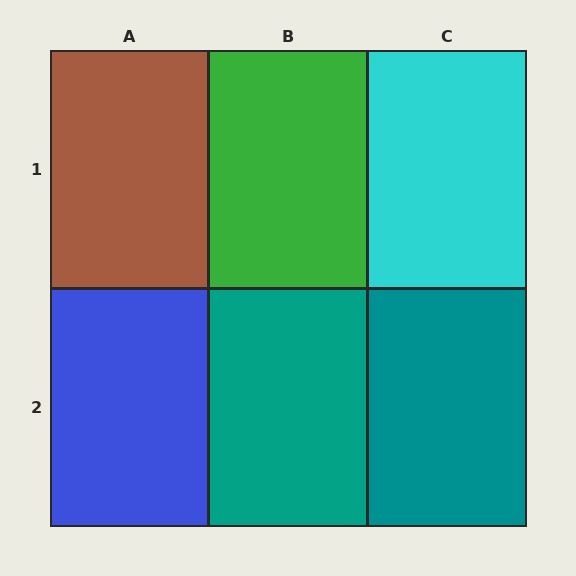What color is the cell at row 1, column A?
Brown.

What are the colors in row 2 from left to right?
Blue, teal, teal.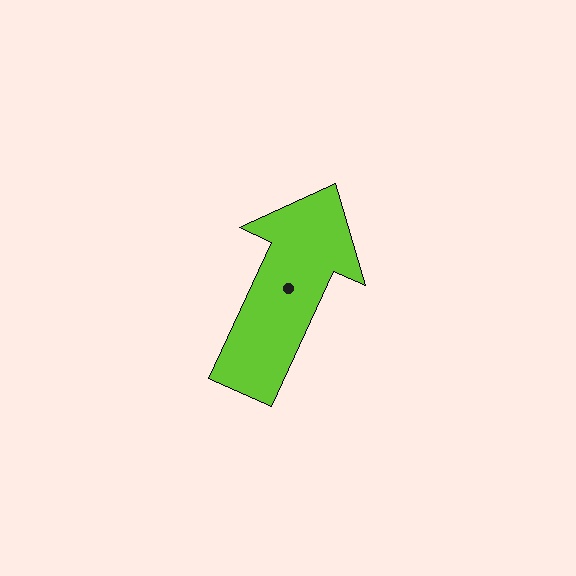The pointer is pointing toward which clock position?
Roughly 1 o'clock.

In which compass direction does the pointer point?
Northeast.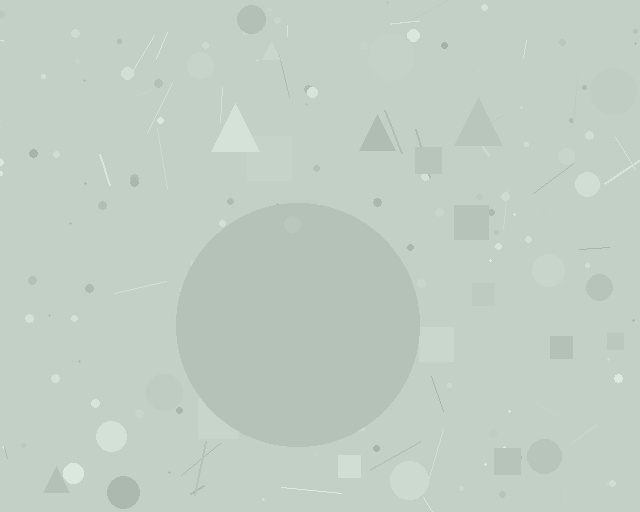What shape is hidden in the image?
A circle is hidden in the image.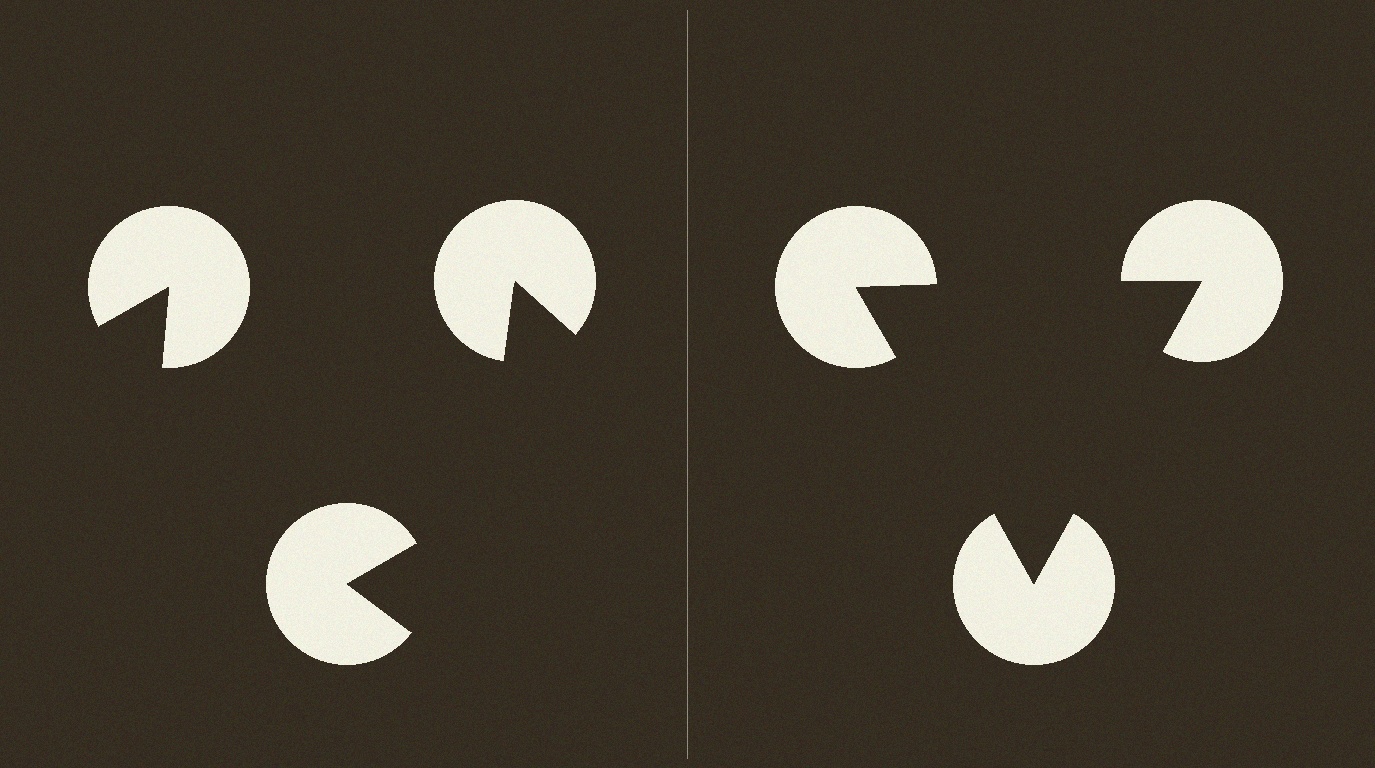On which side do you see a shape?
An illusory triangle appears on the right side. On the left side the wedge cuts are rotated, so no coherent shape forms.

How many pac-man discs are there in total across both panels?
6 — 3 on each side.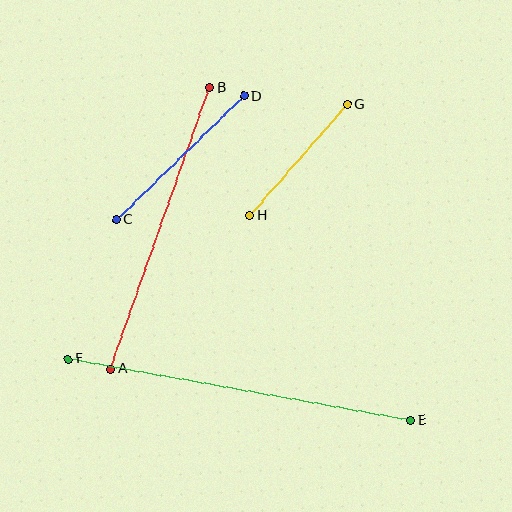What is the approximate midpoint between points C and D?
The midpoint is at approximately (180, 158) pixels.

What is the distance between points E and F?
The distance is approximately 348 pixels.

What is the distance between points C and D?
The distance is approximately 177 pixels.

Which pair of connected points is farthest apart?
Points E and F are farthest apart.